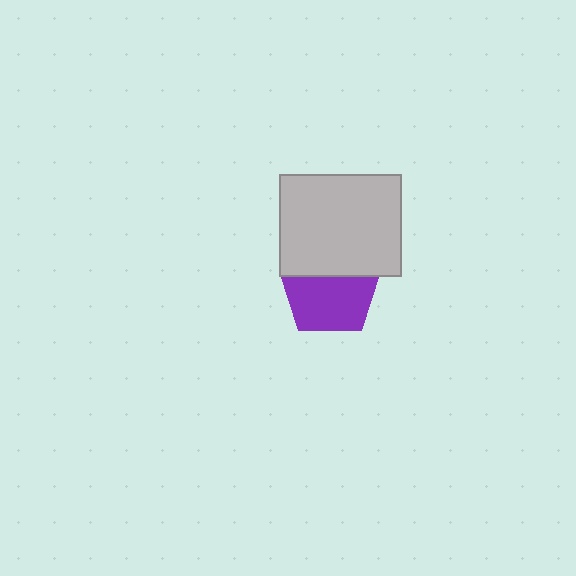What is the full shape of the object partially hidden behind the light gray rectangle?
The partially hidden object is a purple pentagon.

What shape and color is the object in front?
The object in front is a light gray rectangle.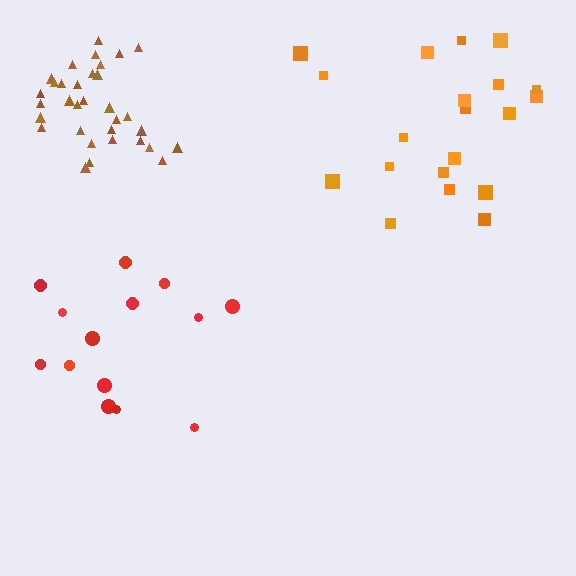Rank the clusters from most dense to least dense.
brown, orange, red.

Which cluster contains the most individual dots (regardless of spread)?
Brown (33).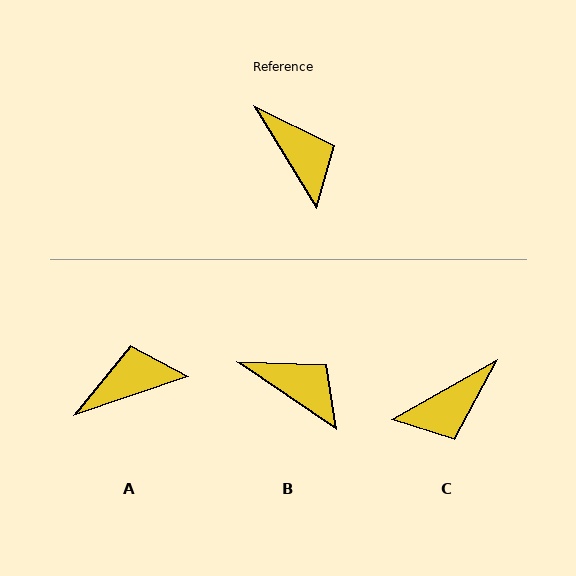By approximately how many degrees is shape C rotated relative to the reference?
Approximately 92 degrees clockwise.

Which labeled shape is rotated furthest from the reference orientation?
C, about 92 degrees away.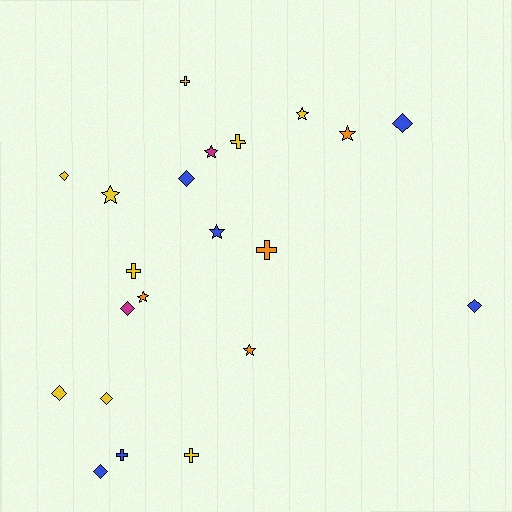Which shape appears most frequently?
Diamond, with 8 objects.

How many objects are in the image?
There are 21 objects.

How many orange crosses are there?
There is 1 orange cross.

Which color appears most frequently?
Yellow, with 9 objects.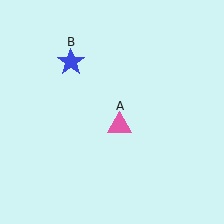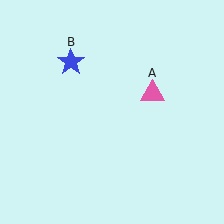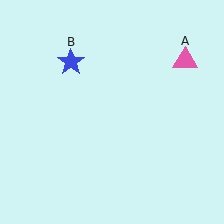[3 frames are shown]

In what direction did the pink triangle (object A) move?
The pink triangle (object A) moved up and to the right.